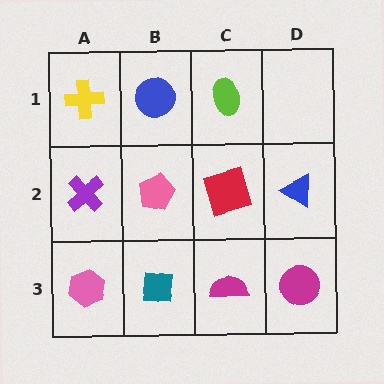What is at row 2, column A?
A purple cross.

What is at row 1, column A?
A yellow cross.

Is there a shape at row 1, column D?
No, that cell is empty.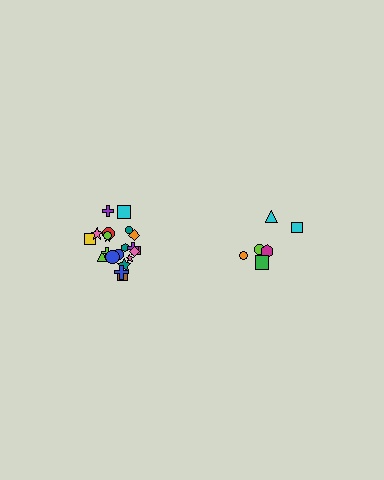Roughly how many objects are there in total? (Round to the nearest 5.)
Roughly 30 objects in total.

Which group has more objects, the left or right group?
The left group.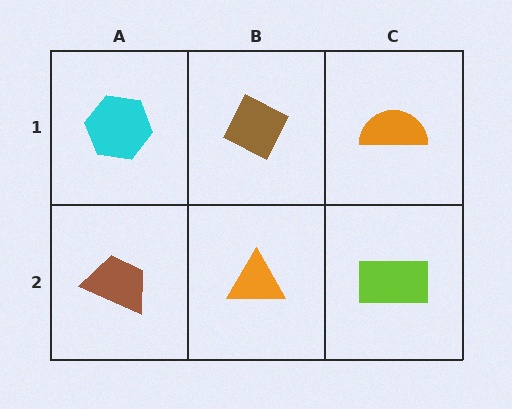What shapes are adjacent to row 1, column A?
A brown trapezoid (row 2, column A), a brown diamond (row 1, column B).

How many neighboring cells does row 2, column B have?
3.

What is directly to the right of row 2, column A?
An orange triangle.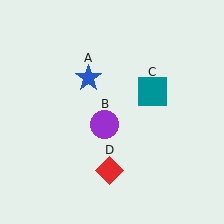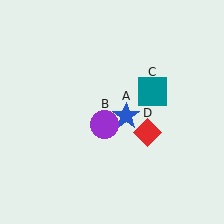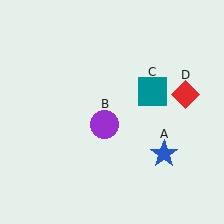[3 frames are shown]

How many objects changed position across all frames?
2 objects changed position: blue star (object A), red diamond (object D).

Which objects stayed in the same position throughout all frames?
Purple circle (object B) and teal square (object C) remained stationary.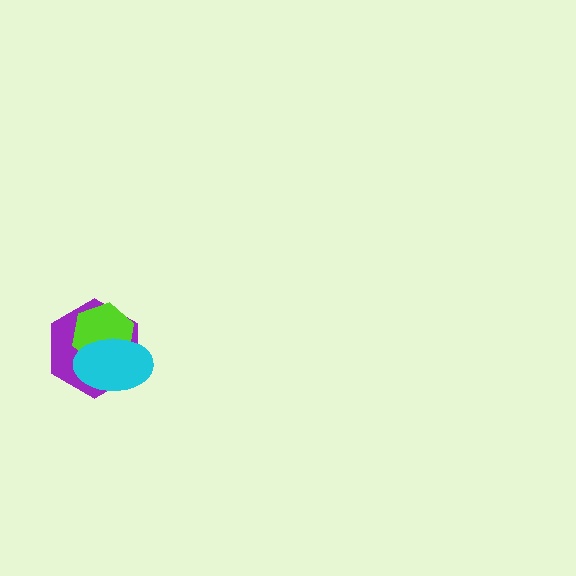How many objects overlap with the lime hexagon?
2 objects overlap with the lime hexagon.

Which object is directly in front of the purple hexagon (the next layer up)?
The lime hexagon is directly in front of the purple hexagon.